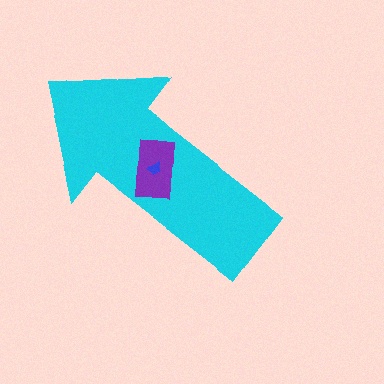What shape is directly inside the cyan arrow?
The purple rectangle.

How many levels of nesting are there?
3.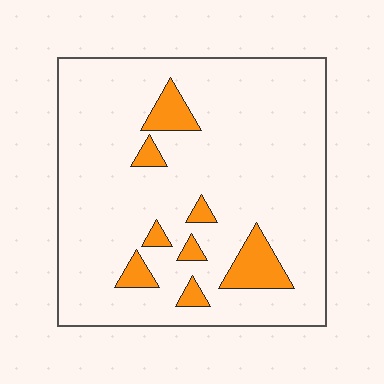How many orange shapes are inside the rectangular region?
8.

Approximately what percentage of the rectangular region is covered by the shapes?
Approximately 10%.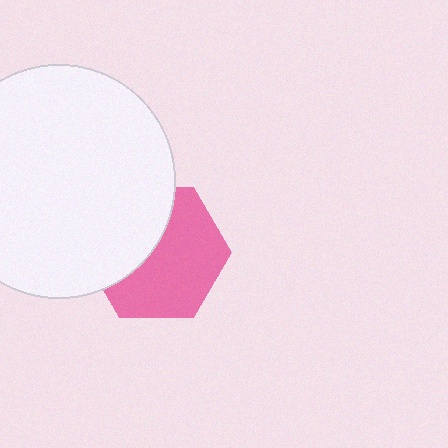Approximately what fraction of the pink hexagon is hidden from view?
Roughly 40% of the pink hexagon is hidden behind the white circle.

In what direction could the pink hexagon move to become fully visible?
The pink hexagon could move right. That would shift it out from behind the white circle entirely.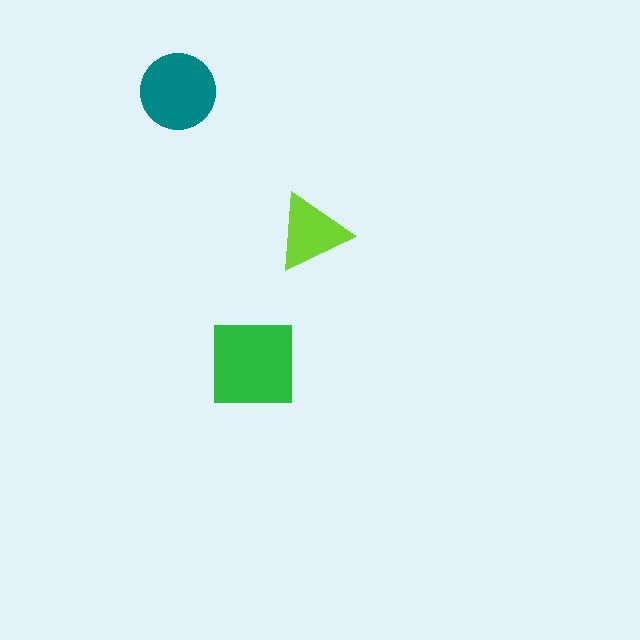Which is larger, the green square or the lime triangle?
The green square.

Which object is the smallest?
The lime triangle.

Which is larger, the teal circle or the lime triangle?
The teal circle.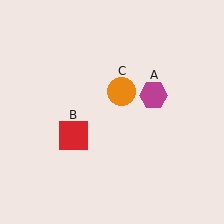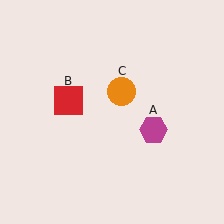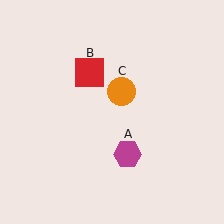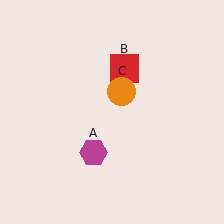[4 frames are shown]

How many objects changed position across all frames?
2 objects changed position: magenta hexagon (object A), red square (object B).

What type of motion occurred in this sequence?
The magenta hexagon (object A), red square (object B) rotated clockwise around the center of the scene.